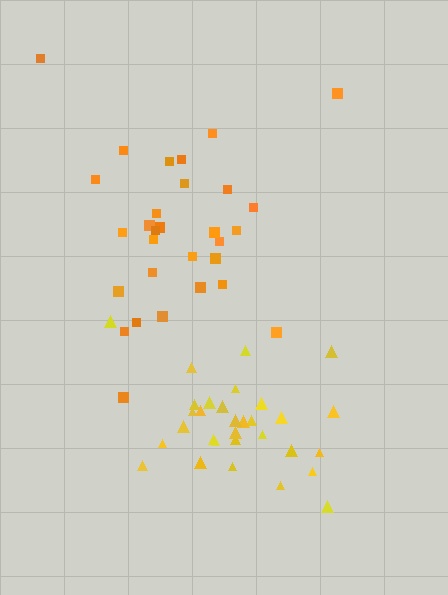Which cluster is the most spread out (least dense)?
Orange.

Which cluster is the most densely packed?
Yellow.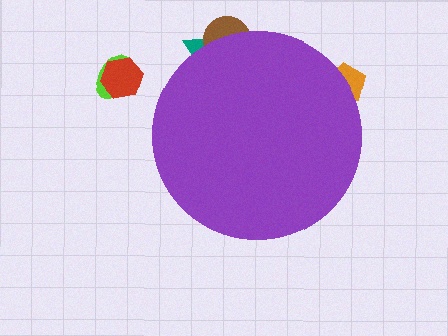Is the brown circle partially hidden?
Yes, the brown circle is partially hidden behind the purple circle.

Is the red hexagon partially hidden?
No, the red hexagon is fully visible.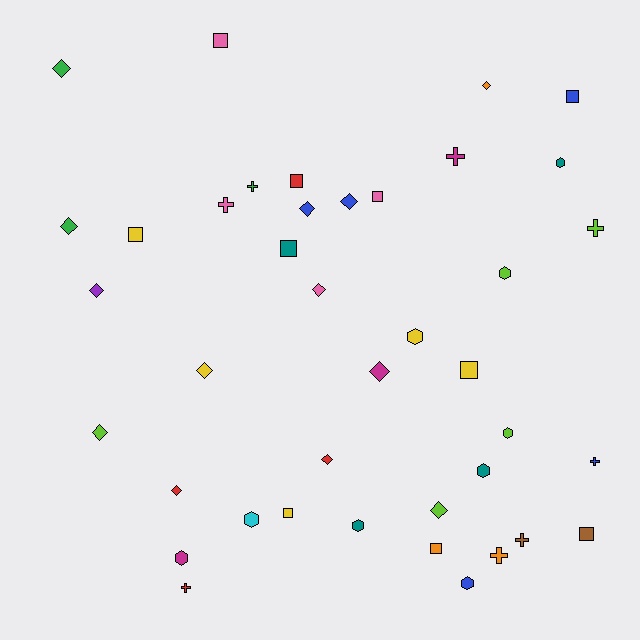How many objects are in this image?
There are 40 objects.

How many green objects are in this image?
There are 3 green objects.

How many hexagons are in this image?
There are 9 hexagons.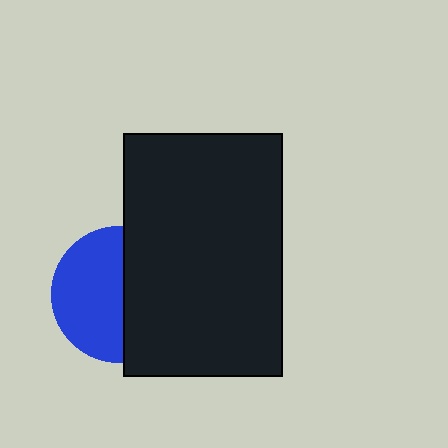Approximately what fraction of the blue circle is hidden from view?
Roughly 46% of the blue circle is hidden behind the black rectangle.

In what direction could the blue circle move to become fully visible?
The blue circle could move left. That would shift it out from behind the black rectangle entirely.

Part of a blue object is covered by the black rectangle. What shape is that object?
It is a circle.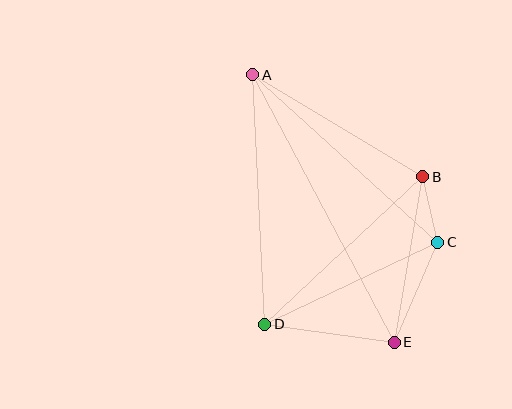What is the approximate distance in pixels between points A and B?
The distance between A and B is approximately 198 pixels.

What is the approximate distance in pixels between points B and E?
The distance between B and E is approximately 168 pixels.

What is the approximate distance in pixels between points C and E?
The distance between C and E is approximately 109 pixels.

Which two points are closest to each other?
Points B and C are closest to each other.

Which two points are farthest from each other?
Points A and E are farthest from each other.